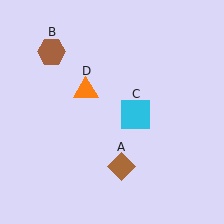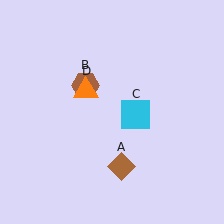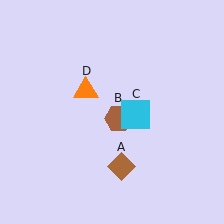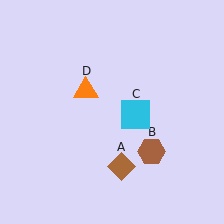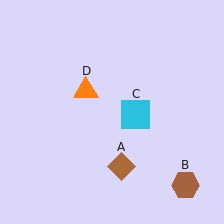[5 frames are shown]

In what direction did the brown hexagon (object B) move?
The brown hexagon (object B) moved down and to the right.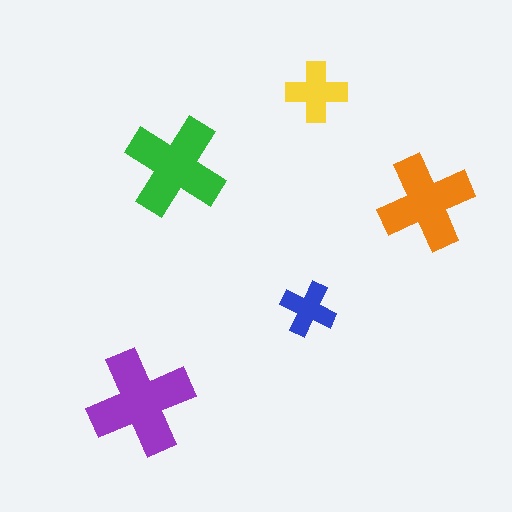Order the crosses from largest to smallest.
the purple one, the green one, the orange one, the yellow one, the blue one.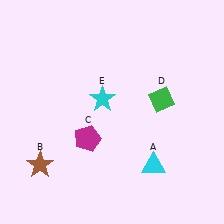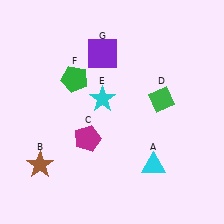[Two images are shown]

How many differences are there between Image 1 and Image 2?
There are 2 differences between the two images.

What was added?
A green pentagon (F), a purple square (G) were added in Image 2.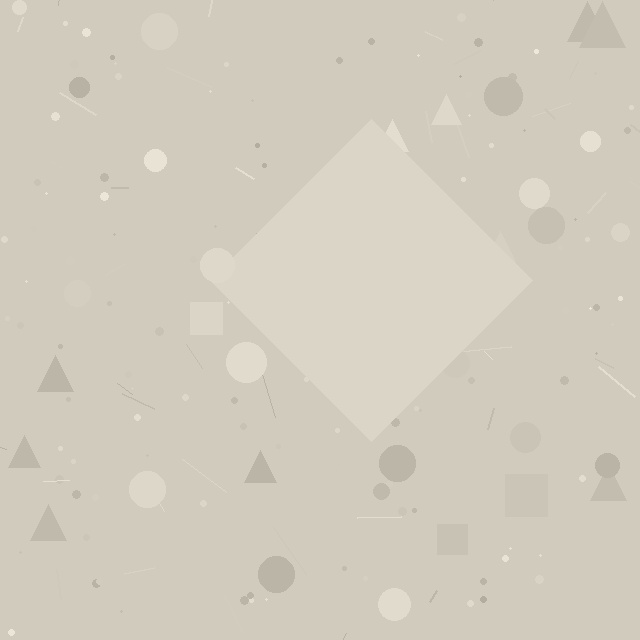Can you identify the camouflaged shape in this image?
The camouflaged shape is a diamond.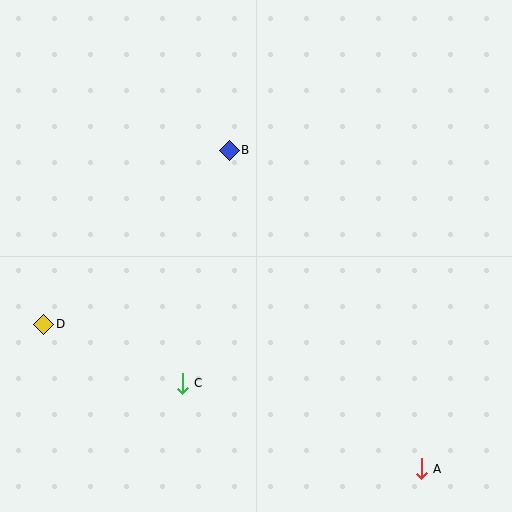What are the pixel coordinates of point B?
Point B is at (229, 150).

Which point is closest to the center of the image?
Point B at (229, 150) is closest to the center.